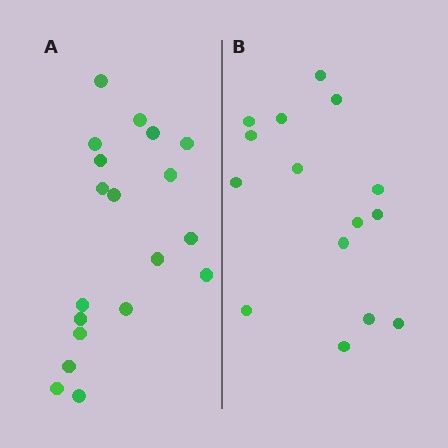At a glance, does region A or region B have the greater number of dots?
Region A (the left region) has more dots.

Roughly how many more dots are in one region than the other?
Region A has about 4 more dots than region B.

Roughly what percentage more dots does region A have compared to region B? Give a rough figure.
About 25% more.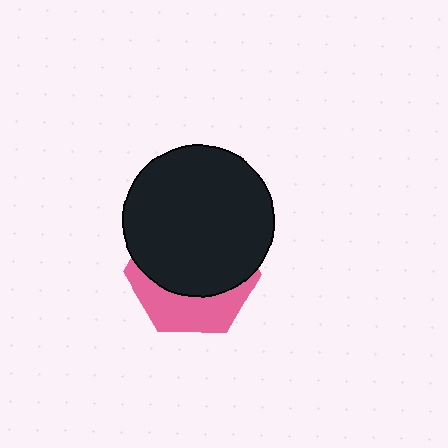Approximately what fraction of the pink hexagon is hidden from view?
Roughly 64% of the pink hexagon is hidden behind the black circle.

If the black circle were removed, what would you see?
You would see the complete pink hexagon.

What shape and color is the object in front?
The object in front is a black circle.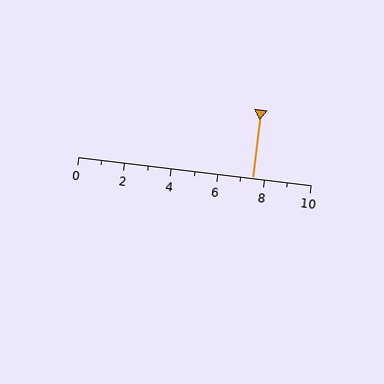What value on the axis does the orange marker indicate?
The marker indicates approximately 7.5.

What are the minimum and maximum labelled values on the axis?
The axis runs from 0 to 10.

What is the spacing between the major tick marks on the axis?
The major ticks are spaced 2 apart.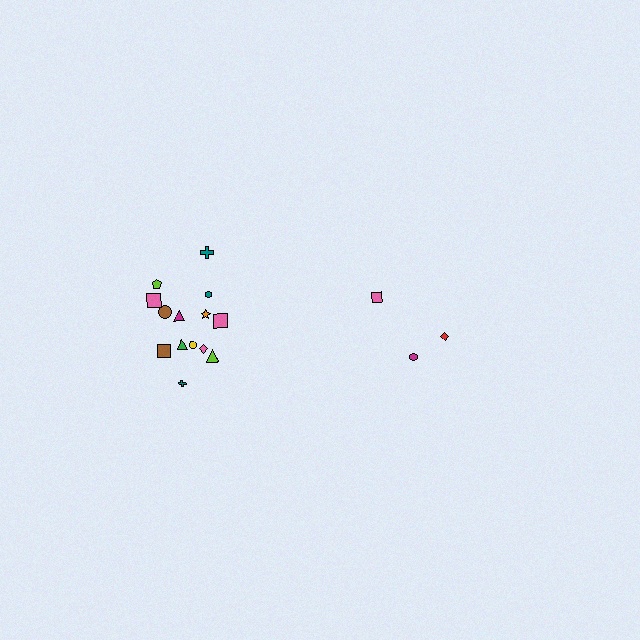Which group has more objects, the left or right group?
The left group.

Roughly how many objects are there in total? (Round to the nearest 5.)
Roughly 20 objects in total.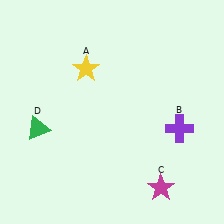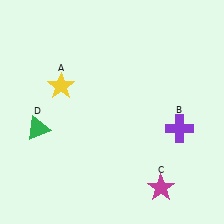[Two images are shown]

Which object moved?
The yellow star (A) moved left.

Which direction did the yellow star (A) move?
The yellow star (A) moved left.